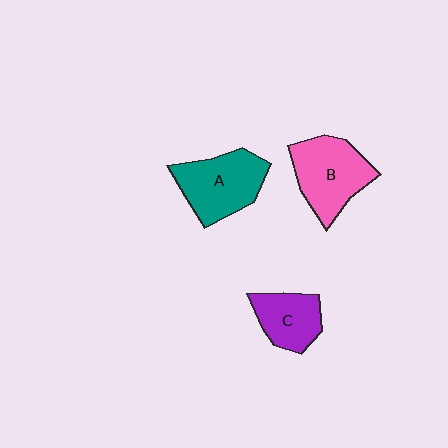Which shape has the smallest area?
Shape C (purple).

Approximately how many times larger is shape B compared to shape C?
Approximately 1.5 times.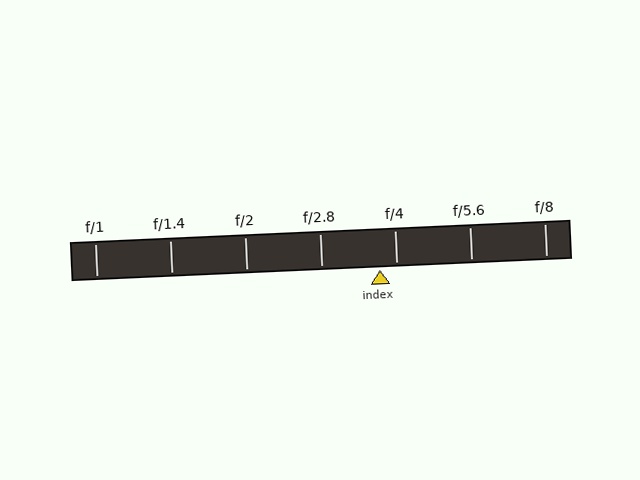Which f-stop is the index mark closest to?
The index mark is closest to f/4.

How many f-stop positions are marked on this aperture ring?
There are 7 f-stop positions marked.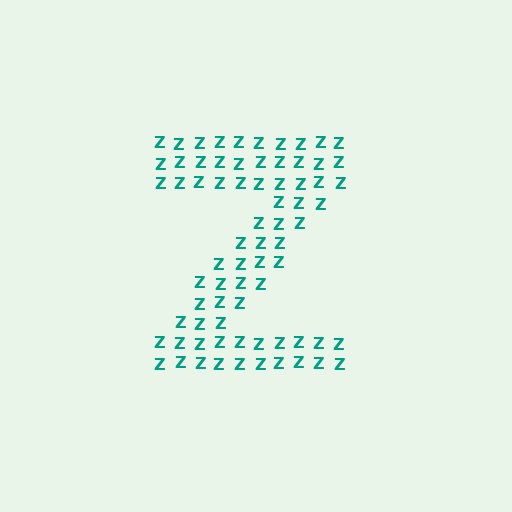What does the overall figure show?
The overall figure shows the letter Z.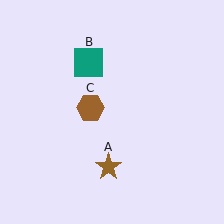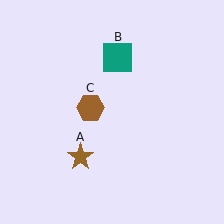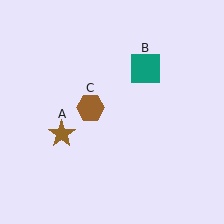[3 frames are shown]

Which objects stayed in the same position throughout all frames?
Brown hexagon (object C) remained stationary.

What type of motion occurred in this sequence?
The brown star (object A), teal square (object B) rotated clockwise around the center of the scene.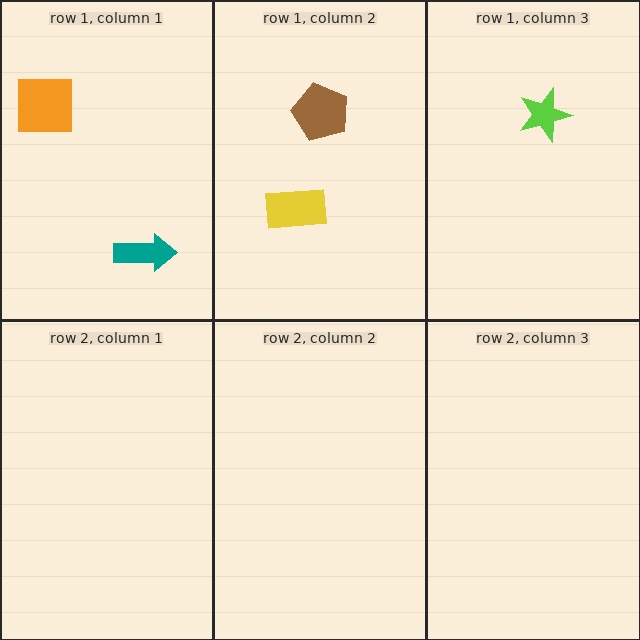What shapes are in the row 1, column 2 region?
The brown pentagon, the yellow rectangle.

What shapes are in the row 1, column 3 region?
The lime star.